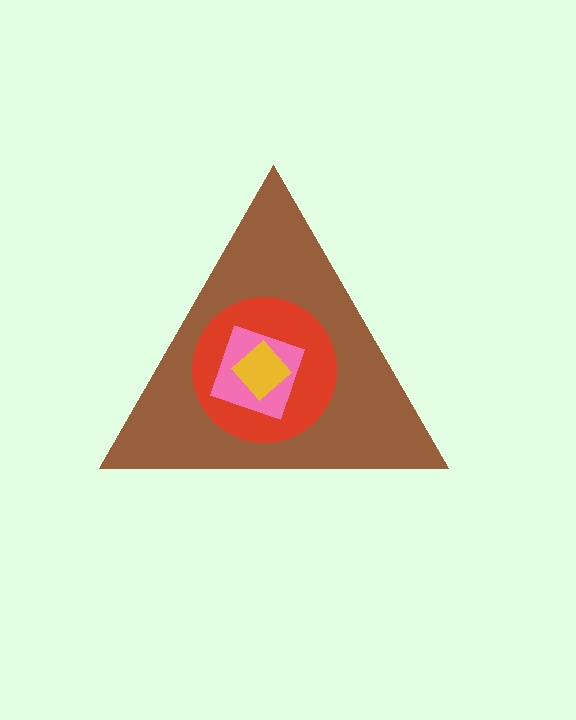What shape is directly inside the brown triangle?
The red circle.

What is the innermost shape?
The yellow diamond.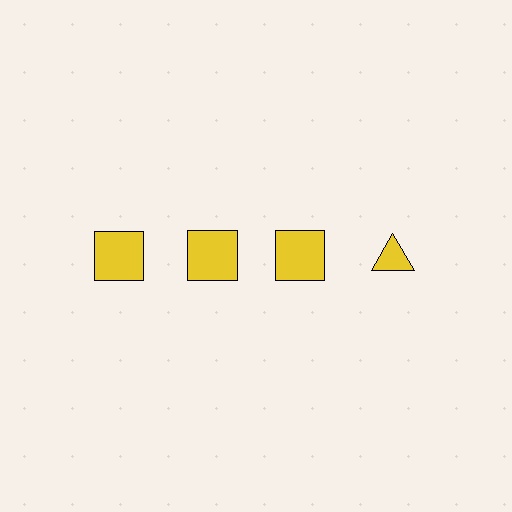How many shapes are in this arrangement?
There are 4 shapes arranged in a grid pattern.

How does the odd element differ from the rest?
It has a different shape: triangle instead of square.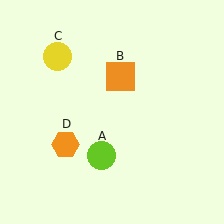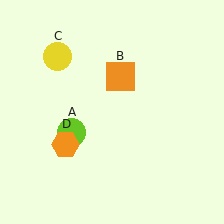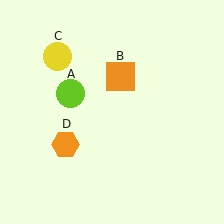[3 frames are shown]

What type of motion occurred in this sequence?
The lime circle (object A) rotated clockwise around the center of the scene.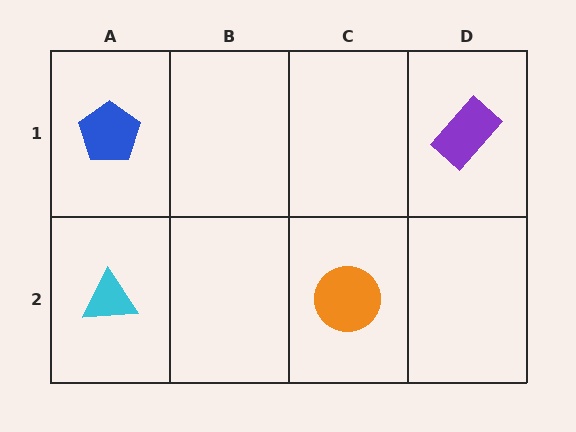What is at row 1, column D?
A purple rectangle.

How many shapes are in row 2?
2 shapes.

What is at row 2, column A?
A cyan triangle.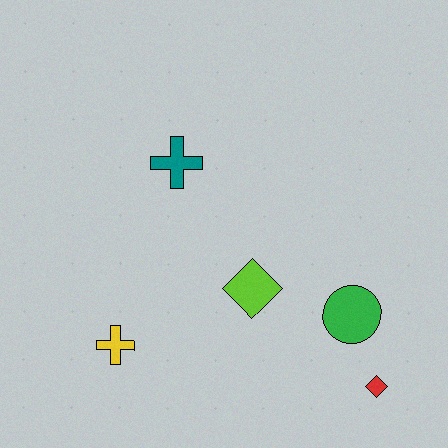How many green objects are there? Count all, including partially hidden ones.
There is 1 green object.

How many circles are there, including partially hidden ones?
There is 1 circle.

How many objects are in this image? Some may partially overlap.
There are 5 objects.